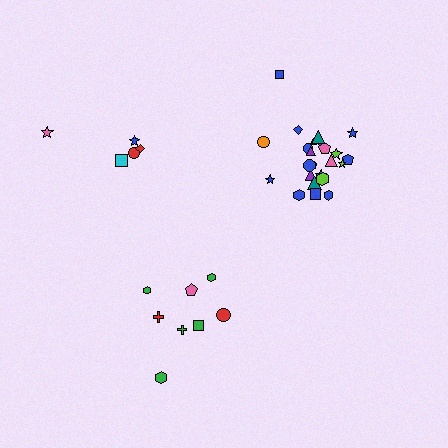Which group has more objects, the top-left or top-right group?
The top-right group.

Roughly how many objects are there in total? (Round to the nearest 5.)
Roughly 40 objects in total.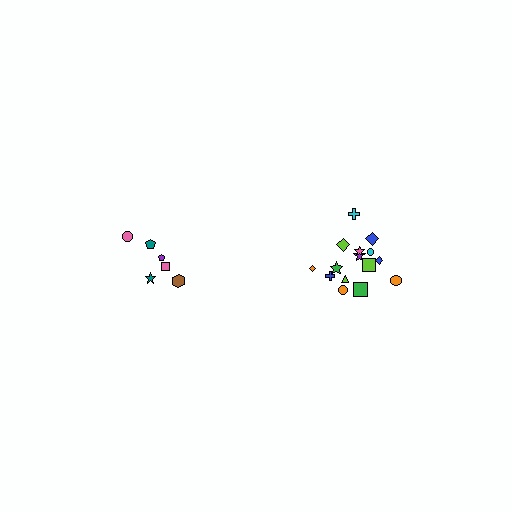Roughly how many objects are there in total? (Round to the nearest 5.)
Roughly 20 objects in total.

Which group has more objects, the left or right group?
The right group.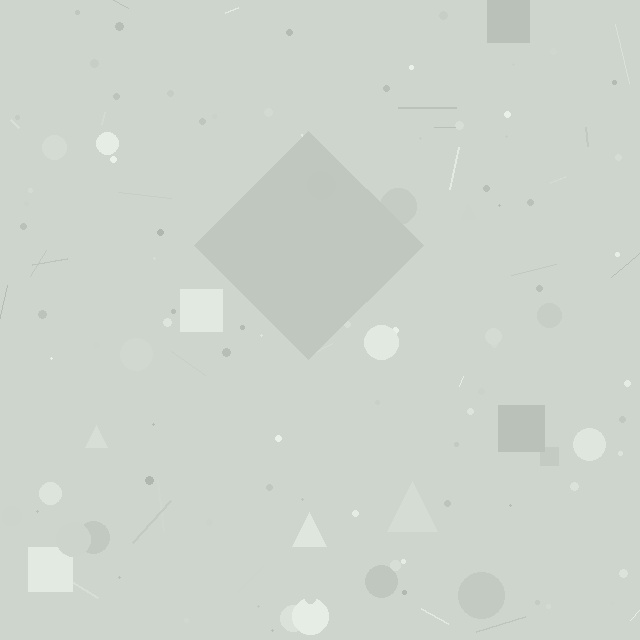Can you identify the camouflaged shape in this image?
The camouflaged shape is a diamond.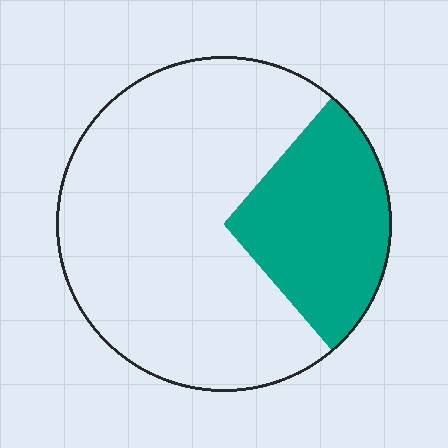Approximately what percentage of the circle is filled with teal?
Approximately 30%.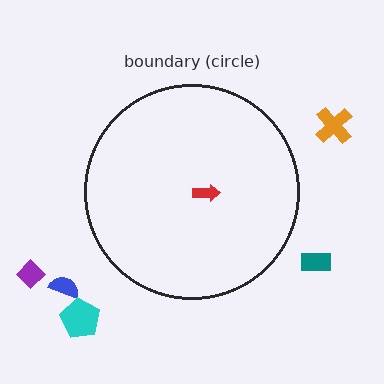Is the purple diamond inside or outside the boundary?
Outside.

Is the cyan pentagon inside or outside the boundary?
Outside.